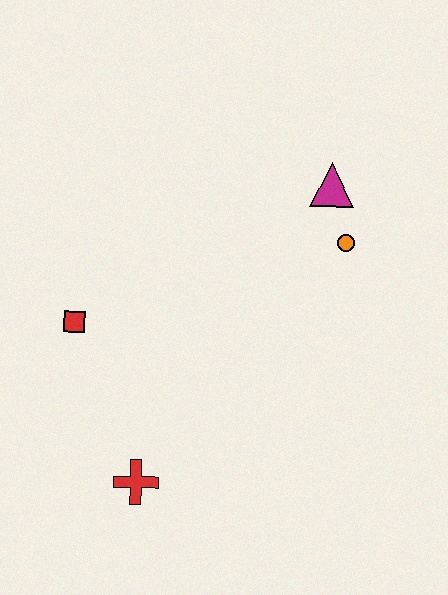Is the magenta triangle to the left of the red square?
No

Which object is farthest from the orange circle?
The red cross is farthest from the orange circle.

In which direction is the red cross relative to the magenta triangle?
The red cross is below the magenta triangle.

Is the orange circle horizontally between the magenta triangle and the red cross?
No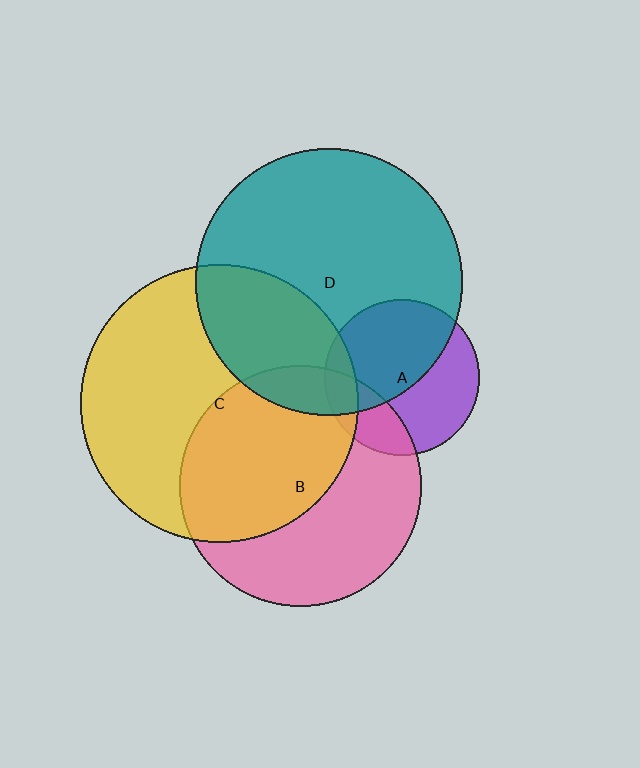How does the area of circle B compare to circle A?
Approximately 2.4 times.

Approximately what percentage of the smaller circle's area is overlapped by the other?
Approximately 10%.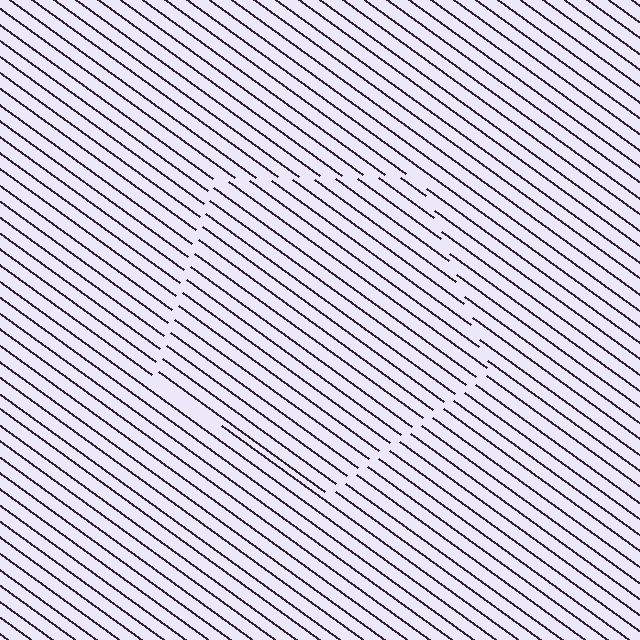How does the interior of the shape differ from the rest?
The interior of the shape contains the same grating, shifted by half a period — the contour is defined by the phase discontinuity where line-ends from the inner and outer gratings abut.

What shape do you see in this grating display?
An illusory pentagon. The interior of the shape contains the same grating, shifted by half a period — the contour is defined by the phase discontinuity where line-ends from the inner and outer gratings abut.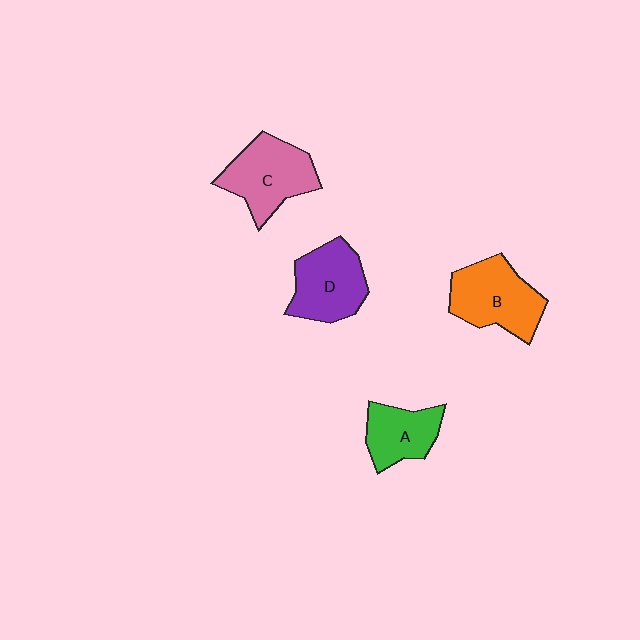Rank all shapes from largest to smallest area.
From largest to smallest: B (orange), C (pink), D (purple), A (green).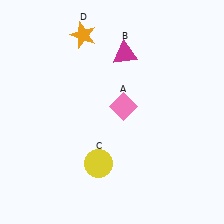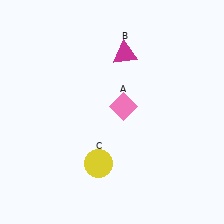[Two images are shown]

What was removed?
The orange star (D) was removed in Image 2.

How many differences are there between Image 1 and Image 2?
There is 1 difference between the two images.